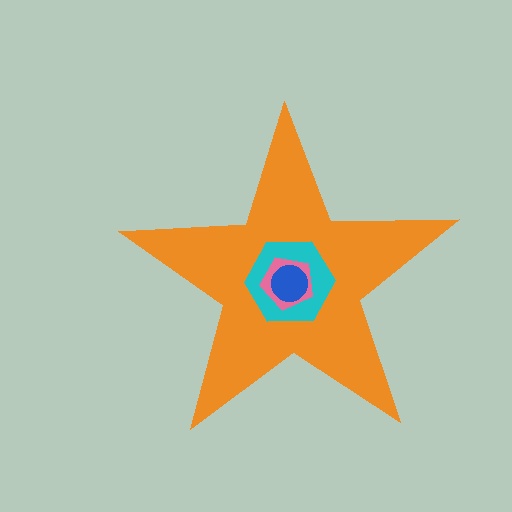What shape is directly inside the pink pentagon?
The blue circle.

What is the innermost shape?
The blue circle.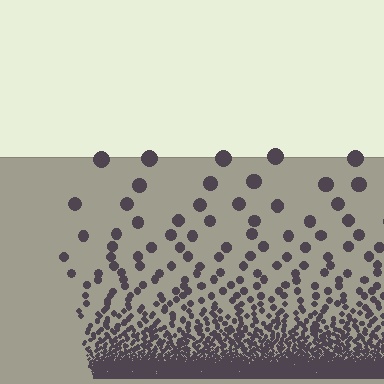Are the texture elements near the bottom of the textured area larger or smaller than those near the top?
Smaller. The gradient is inverted — elements near the bottom are smaller and denser.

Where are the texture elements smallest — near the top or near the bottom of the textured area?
Near the bottom.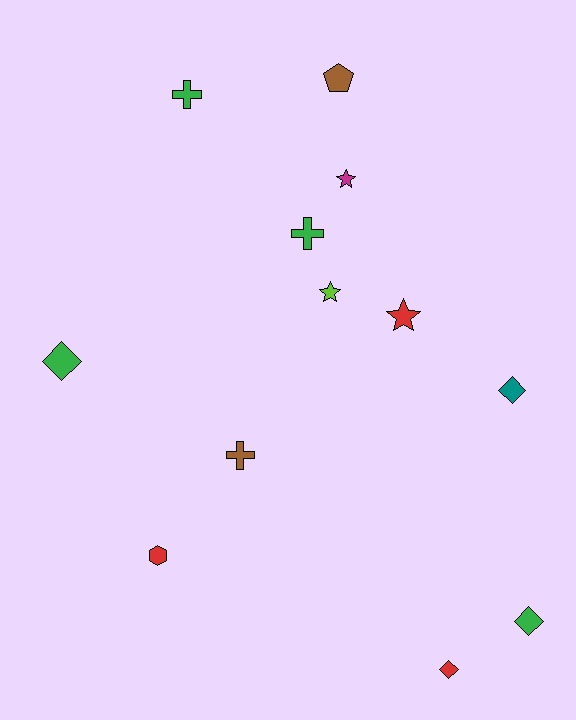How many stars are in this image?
There are 3 stars.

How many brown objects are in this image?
There are 2 brown objects.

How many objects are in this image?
There are 12 objects.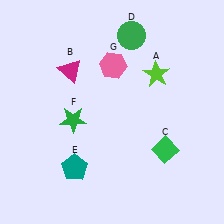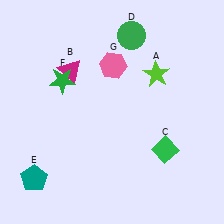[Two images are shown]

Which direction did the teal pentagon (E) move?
The teal pentagon (E) moved left.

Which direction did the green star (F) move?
The green star (F) moved up.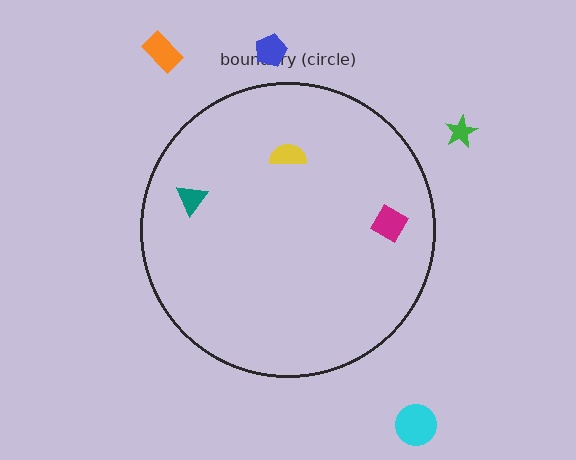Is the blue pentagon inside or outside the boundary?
Outside.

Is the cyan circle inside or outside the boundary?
Outside.